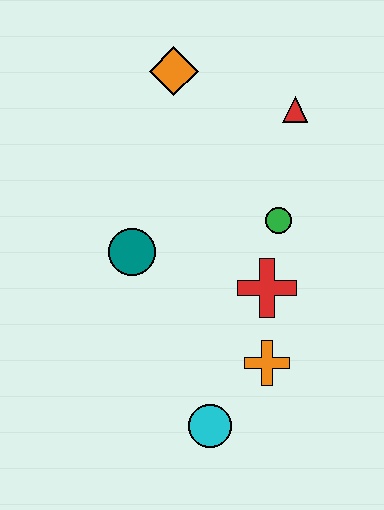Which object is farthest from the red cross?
The orange diamond is farthest from the red cross.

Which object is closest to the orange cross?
The red cross is closest to the orange cross.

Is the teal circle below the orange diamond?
Yes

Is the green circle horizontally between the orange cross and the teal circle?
No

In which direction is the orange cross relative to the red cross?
The orange cross is below the red cross.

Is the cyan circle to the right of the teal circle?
Yes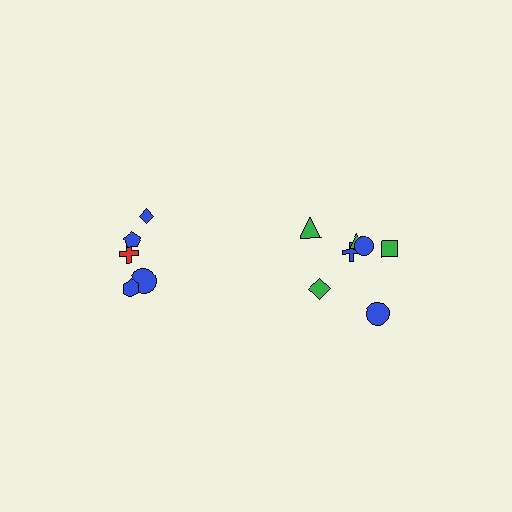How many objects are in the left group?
There are 5 objects.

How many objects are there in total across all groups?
There are 12 objects.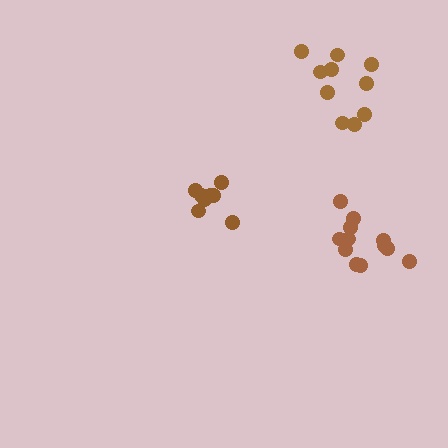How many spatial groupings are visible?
There are 3 spatial groupings.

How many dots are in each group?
Group 1: 10 dots, Group 2: 8 dots, Group 3: 12 dots (30 total).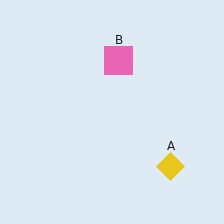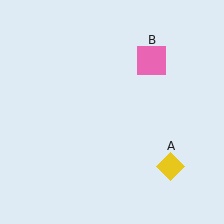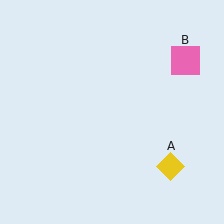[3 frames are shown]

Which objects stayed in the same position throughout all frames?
Yellow diamond (object A) remained stationary.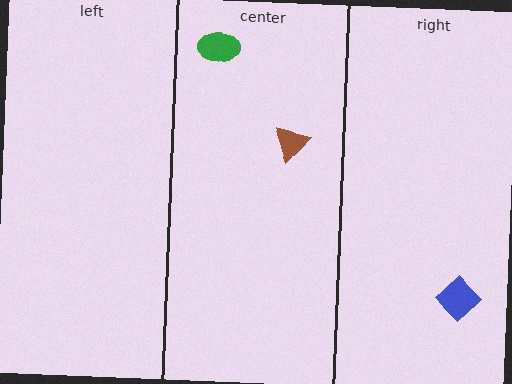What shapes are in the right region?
The blue diamond.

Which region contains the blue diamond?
The right region.